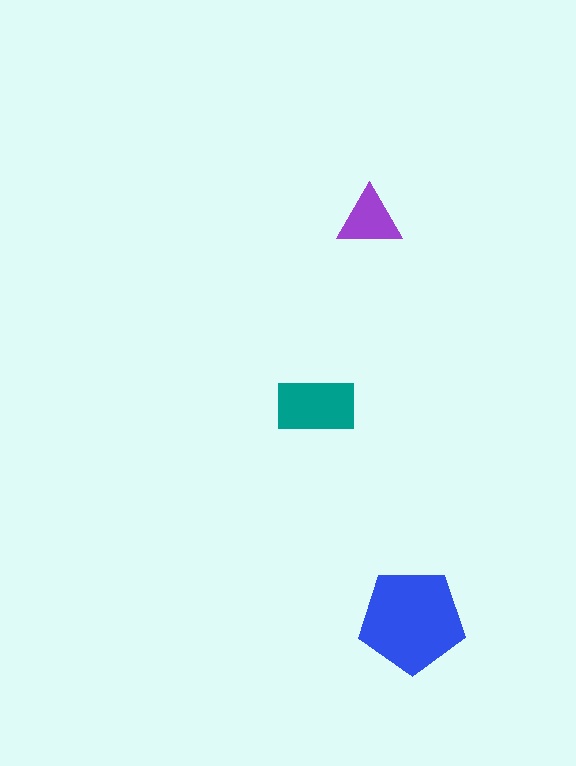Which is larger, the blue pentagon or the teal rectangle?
The blue pentagon.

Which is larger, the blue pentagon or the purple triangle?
The blue pentagon.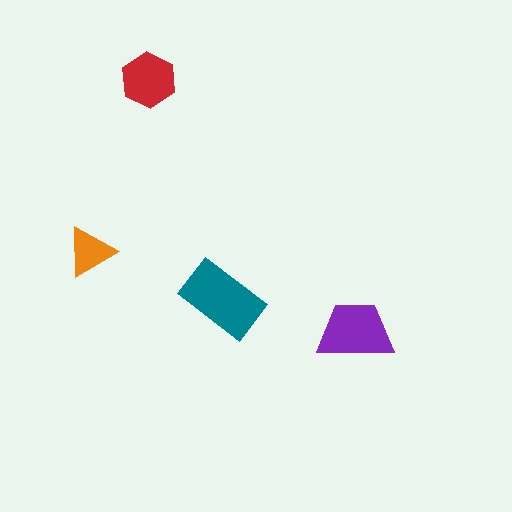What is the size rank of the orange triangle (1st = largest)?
4th.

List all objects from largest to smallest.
The teal rectangle, the purple trapezoid, the red hexagon, the orange triangle.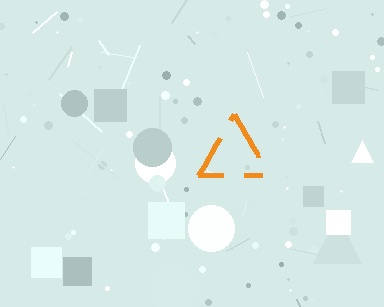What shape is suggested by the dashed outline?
The dashed outline suggests a triangle.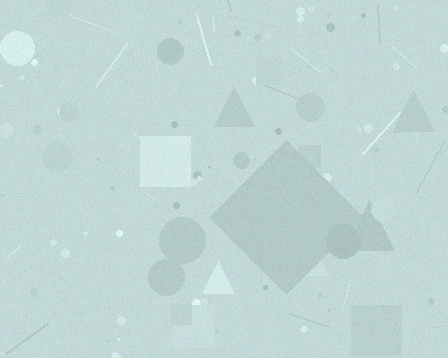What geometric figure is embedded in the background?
A diamond is embedded in the background.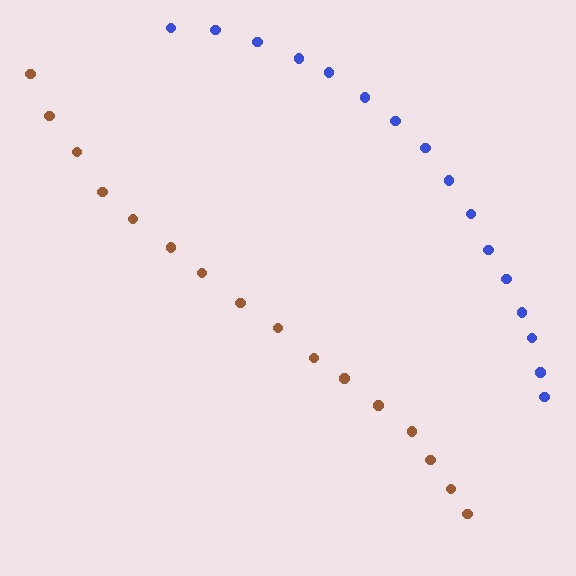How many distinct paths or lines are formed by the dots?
There are 2 distinct paths.